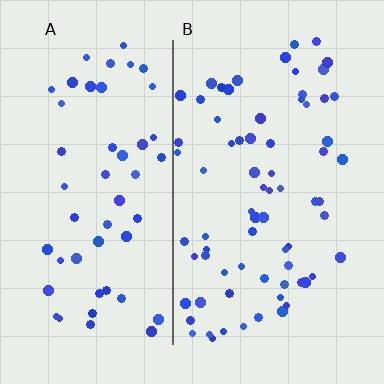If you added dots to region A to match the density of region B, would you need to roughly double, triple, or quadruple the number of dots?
Approximately double.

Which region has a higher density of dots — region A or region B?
B (the right).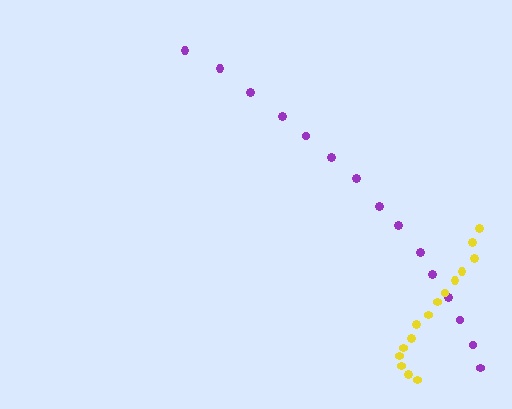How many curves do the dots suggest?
There are 2 distinct paths.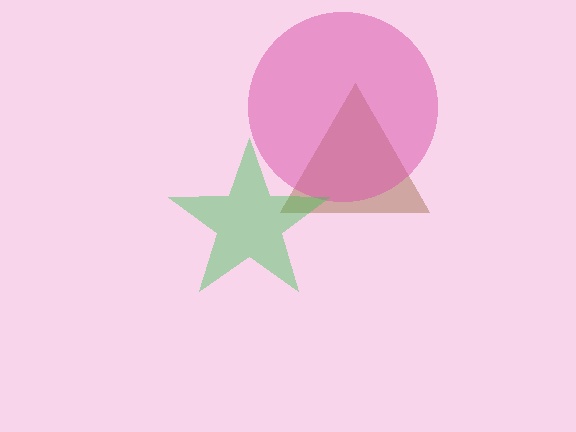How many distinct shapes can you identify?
There are 3 distinct shapes: a brown triangle, a pink circle, a green star.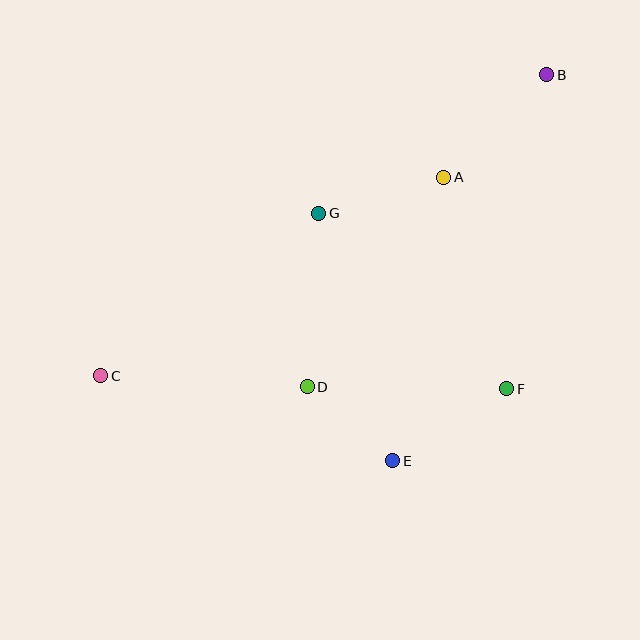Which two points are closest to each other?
Points D and E are closest to each other.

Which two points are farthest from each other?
Points B and C are farthest from each other.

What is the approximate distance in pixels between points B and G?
The distance between B and G is approximately 267 pixels.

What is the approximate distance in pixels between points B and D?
The distance between B and D is approximately 394 pixels.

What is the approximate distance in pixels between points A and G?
The distance between A and G is approximately 130 pixels.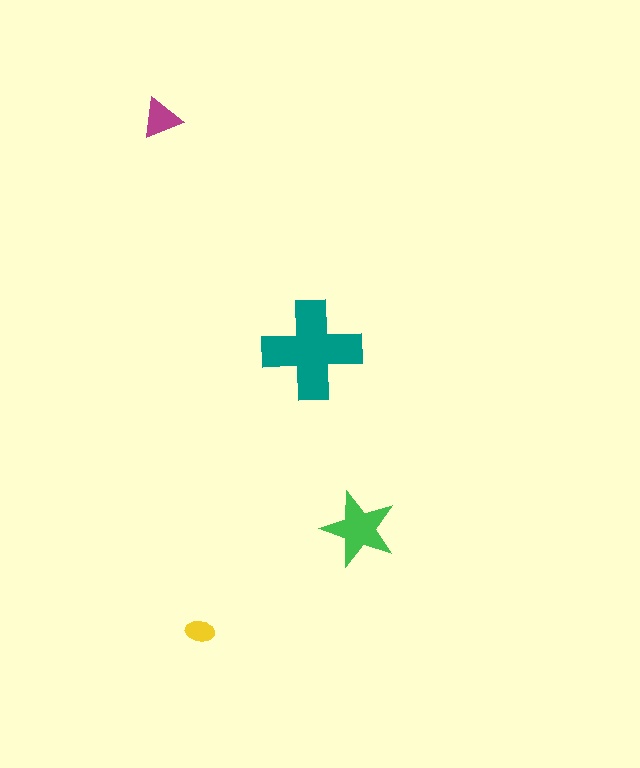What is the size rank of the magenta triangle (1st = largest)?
3rd.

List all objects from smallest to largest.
The yellow ellipse, the magenta triangle, the green star, the teal cross.